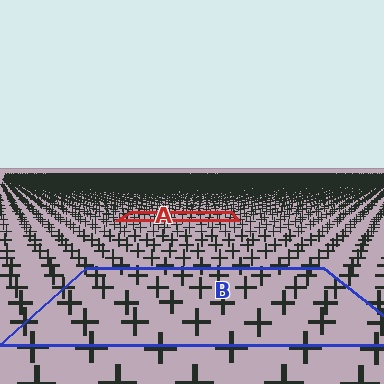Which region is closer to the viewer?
Region B is closer. The texture elements there are larger and more spread out.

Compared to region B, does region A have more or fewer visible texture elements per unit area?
Region A has more texture elements per unit area — they are packed more densely because it is farther away.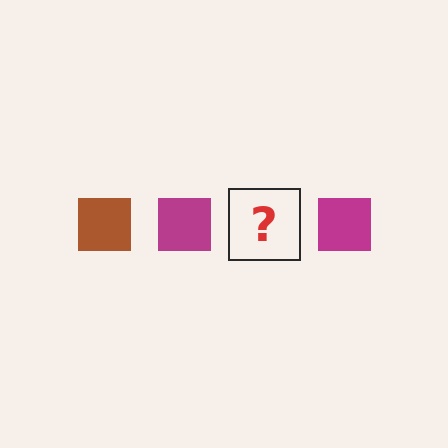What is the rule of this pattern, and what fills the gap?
The rule is that the pattern cycles through brown, magenta squares. The gap should be filled with a brown square.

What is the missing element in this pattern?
The missing element is a brown square.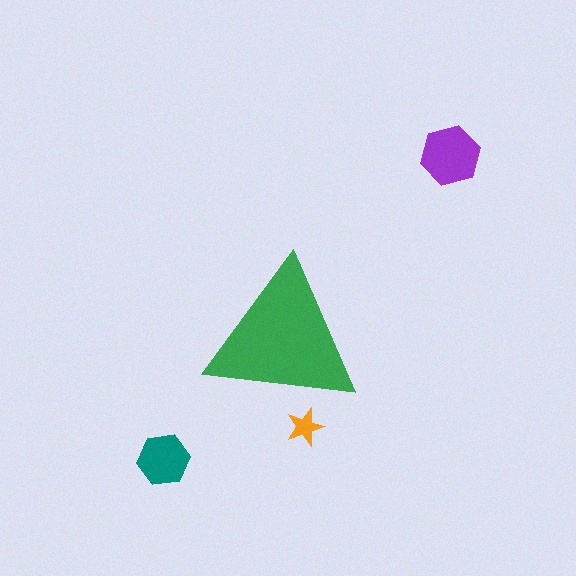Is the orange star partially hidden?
Yes, the orange star is partially hidden behind the green triangle.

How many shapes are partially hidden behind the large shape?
1 shape is partially hidden.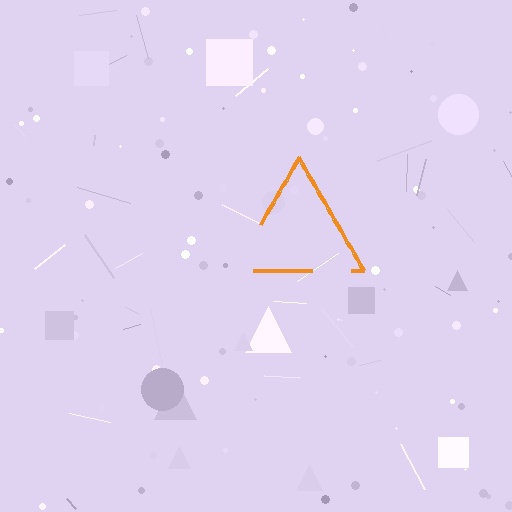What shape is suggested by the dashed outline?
The dashed outline suggests a triangle.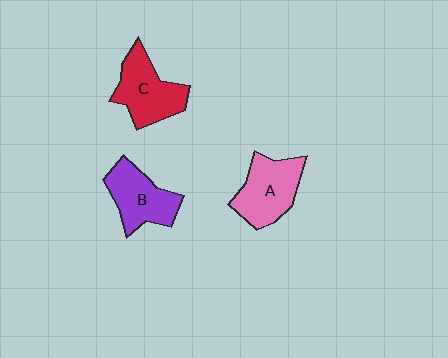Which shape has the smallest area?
Shape B (purple).